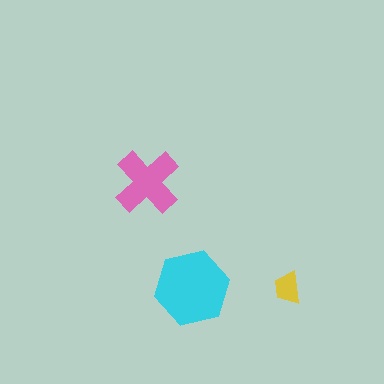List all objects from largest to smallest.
The cyan hexagon, the pink cross, the yellow trapezoid.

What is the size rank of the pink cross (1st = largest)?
2nd.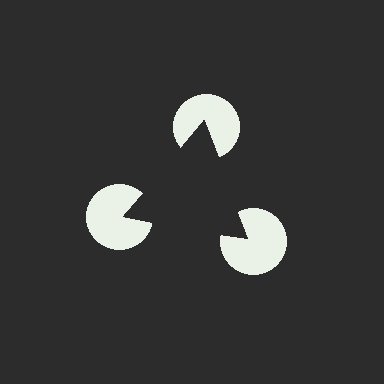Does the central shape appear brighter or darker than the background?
It typically appears slightly darker than the background, even though no actual brightness change is drawn.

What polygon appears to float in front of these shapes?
An illusory triangle — its edges are inferred from the aligned wedge cuts in the pac-man discs, not physically drawn.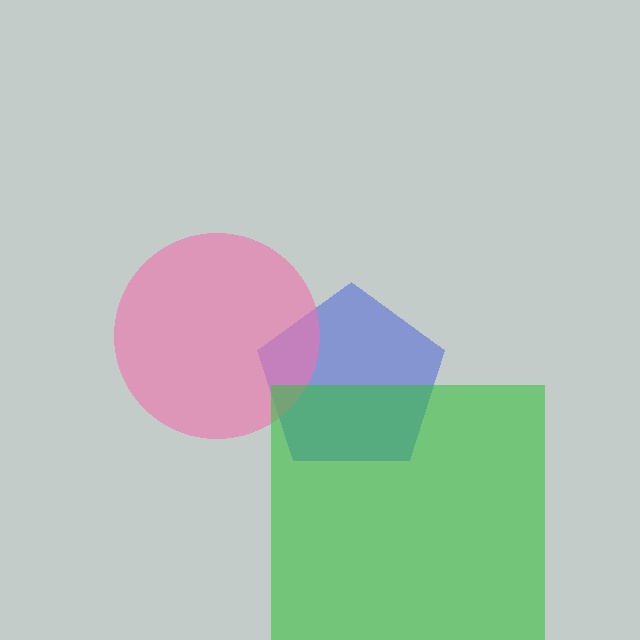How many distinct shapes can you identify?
There are 3 distinct shapes: a blue pentagon, a pink circle, a green square.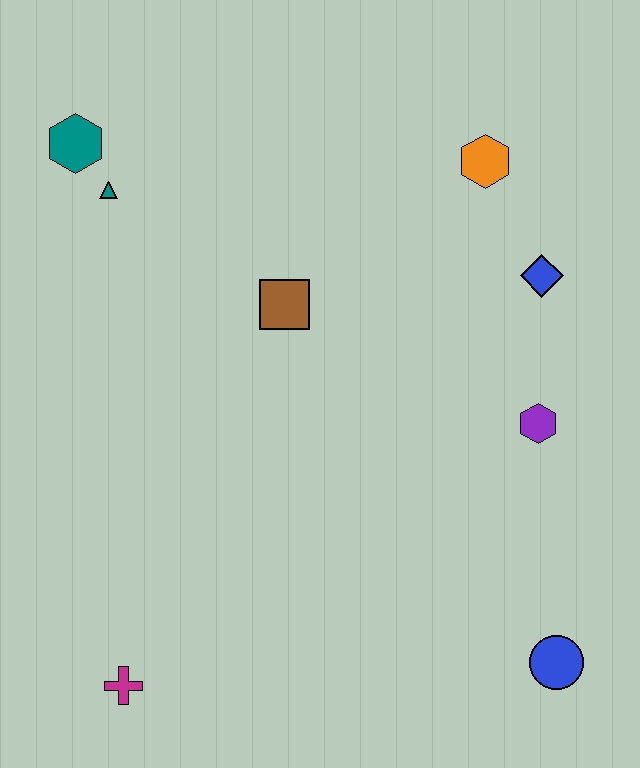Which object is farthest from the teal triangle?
The blue circle is farthest from the teal triangle.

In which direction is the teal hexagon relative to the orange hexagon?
The teal hexagon is to the left of the orange hexagon.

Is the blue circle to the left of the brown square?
No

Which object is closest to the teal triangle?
The teal hexagon is closest to the teal triangle.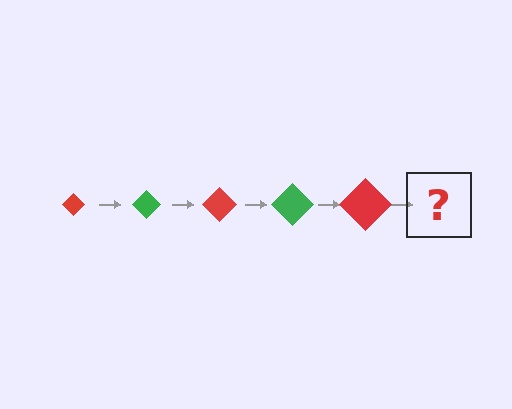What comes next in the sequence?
The next element should be a green diamond, larger than the previous one.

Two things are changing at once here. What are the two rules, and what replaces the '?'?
The two rules are that the diamond grows larger each step and the color cycles through red and green. The '?' should be a green diamond, larger than the previous one.